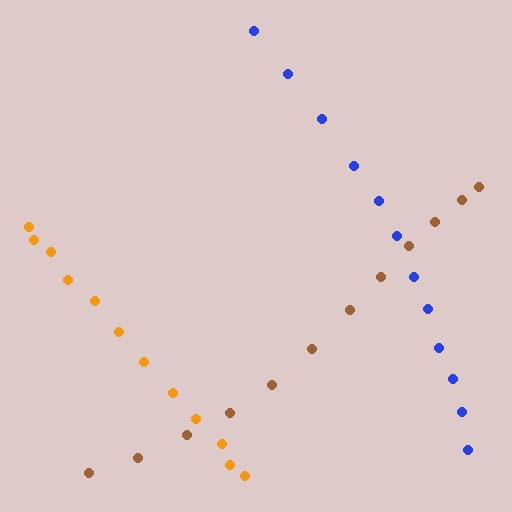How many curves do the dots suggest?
There are 3 distinct paths.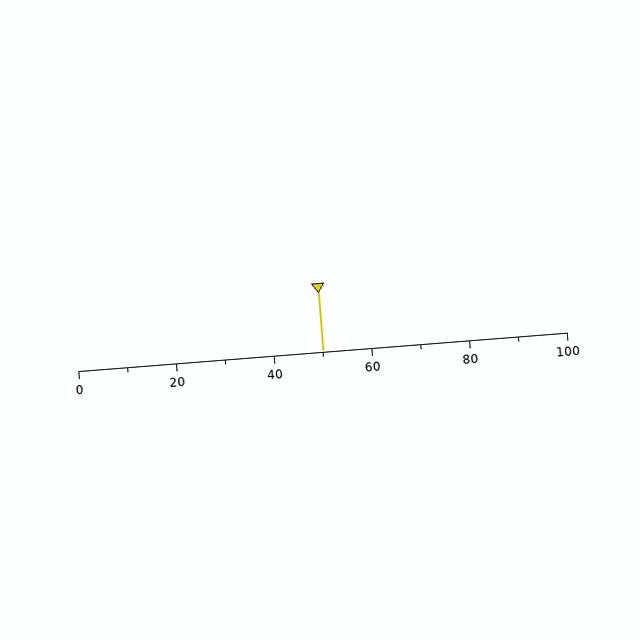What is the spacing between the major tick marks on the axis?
The major ticks are spaced 20 apart.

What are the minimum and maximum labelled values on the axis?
The axis runs from 0 to 100.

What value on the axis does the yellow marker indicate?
The marker indicates approximately 50.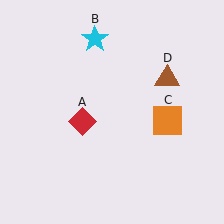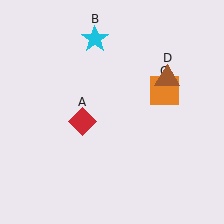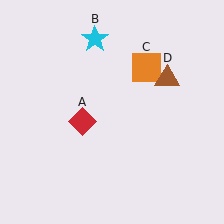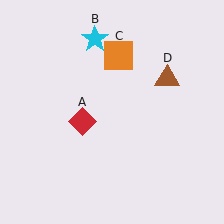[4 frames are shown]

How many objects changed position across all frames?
1 object changed position: orange square (object C).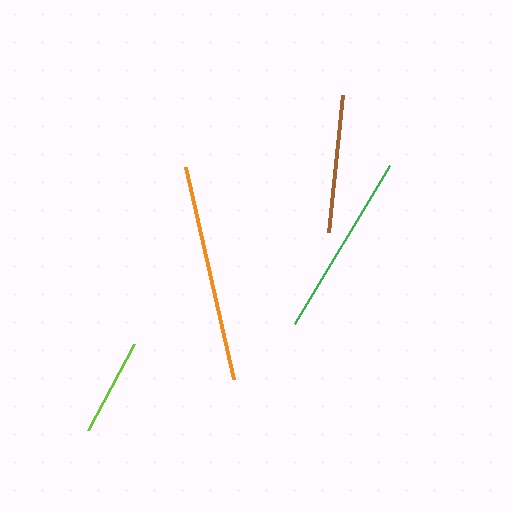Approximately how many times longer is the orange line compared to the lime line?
The orange line is approximately 2.2 times the length of the lime line.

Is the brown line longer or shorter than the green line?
The green line is longer than the brown line.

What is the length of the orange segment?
The orange segment is approximately 218 pixels long.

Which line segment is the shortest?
The lime line is the shortest at approximately 97 pixels.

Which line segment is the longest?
The orange line is the longest at approximately 218 pixels.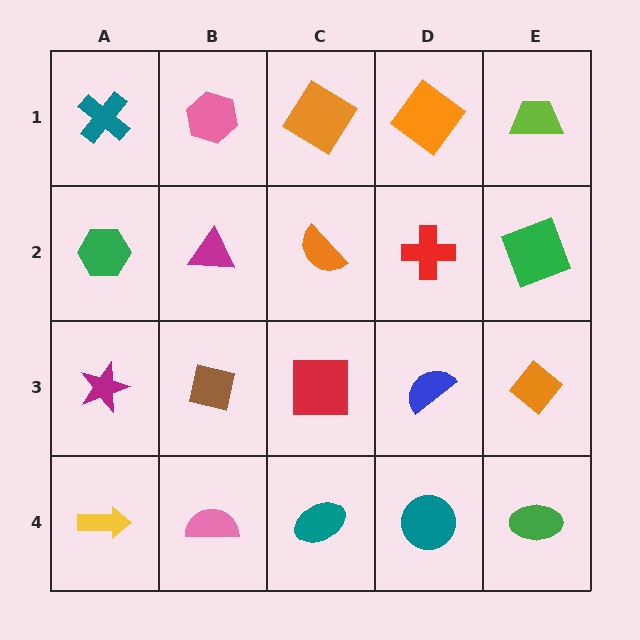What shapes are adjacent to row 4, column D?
A blue semicircle (row 3, column D), a teal ellipse (row 4, column C), a green ellipse (row 4, column E).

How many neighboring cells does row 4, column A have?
2.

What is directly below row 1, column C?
An orange semicircle.